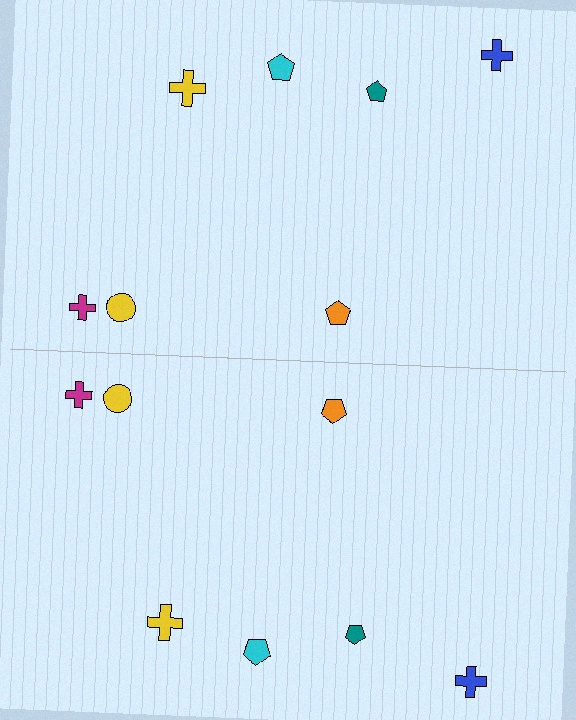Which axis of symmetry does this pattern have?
The pattern has a horizontal axis of symmetry running through the center of the image.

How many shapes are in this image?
There are 14 shapes in this image.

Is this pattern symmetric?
Yes, this pattern has bilateral (reflection) symmetry.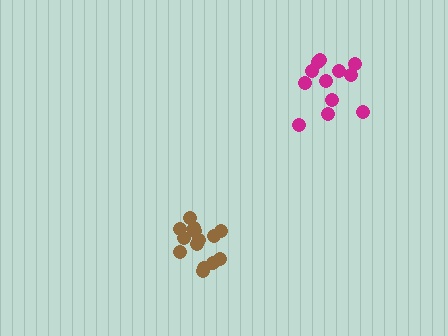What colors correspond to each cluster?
The clusters are colored: magenta, brown.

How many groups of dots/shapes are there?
There are 2 groups.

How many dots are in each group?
Group 1: 12 dots, Group 2: 14 dots (26 total).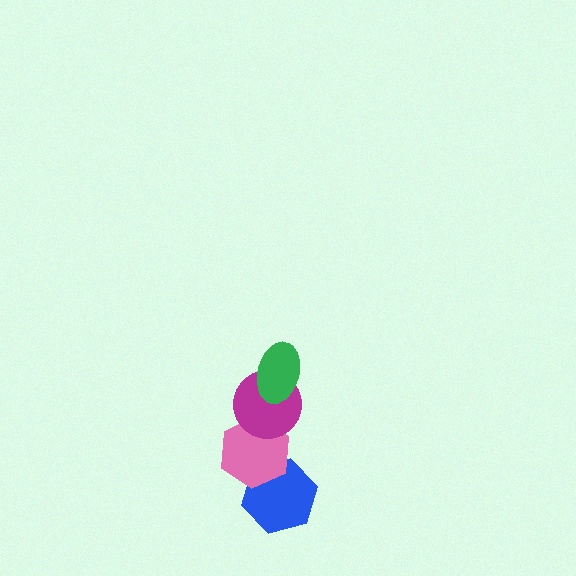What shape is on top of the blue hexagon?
The pink hexagon is on top of the blue hexagon.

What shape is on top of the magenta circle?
The green ellipse is on top of the magenta circle.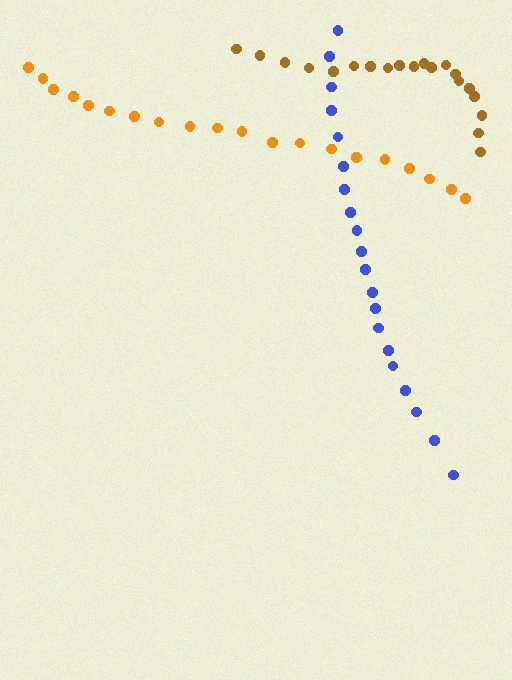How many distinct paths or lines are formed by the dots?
There are 3 distinct paths.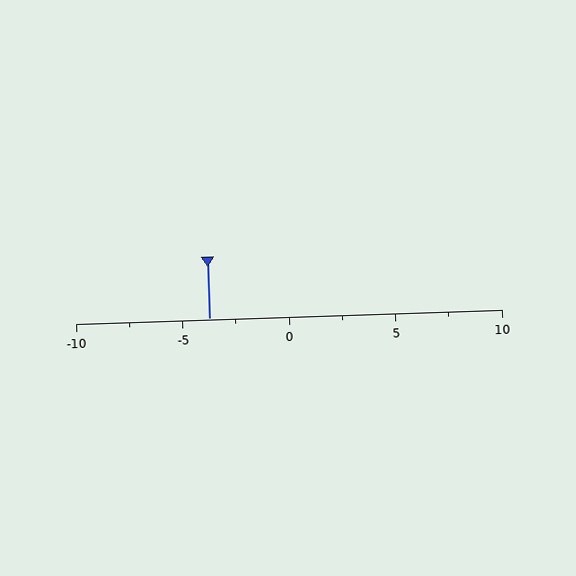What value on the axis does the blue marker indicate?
The marker indicates approximately -3.8.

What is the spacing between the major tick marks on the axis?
The major ticks are spaced 5 apart.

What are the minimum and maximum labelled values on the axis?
The axis runs from -10 to 10.